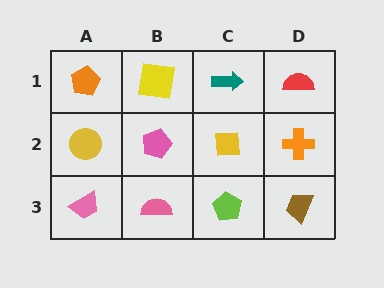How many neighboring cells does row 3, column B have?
3.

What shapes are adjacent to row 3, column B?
A pink pentagon (row 2, column B), a pink trapezoid (row 3, column A), a lime pentagon (row 3, column C).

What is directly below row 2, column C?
A lime pentagon.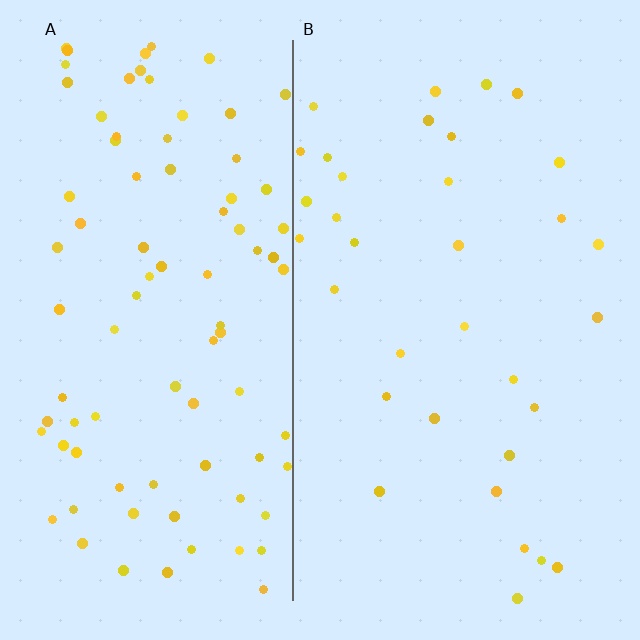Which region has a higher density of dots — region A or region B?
A (the left).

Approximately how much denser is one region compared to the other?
Approximately 2.6× — region A over region B.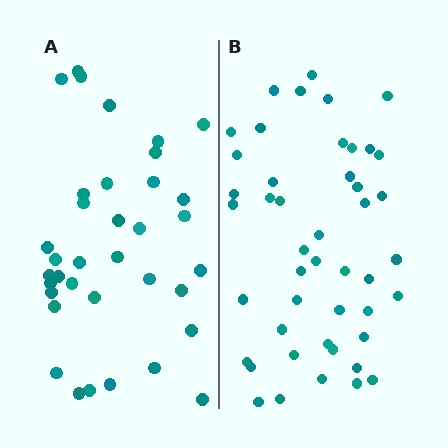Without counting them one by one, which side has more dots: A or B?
Region B (the right region) has more dots.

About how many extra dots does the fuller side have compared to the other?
Region B has roughly 10 or so more dots than region A.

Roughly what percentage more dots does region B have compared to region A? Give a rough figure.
About 30% more.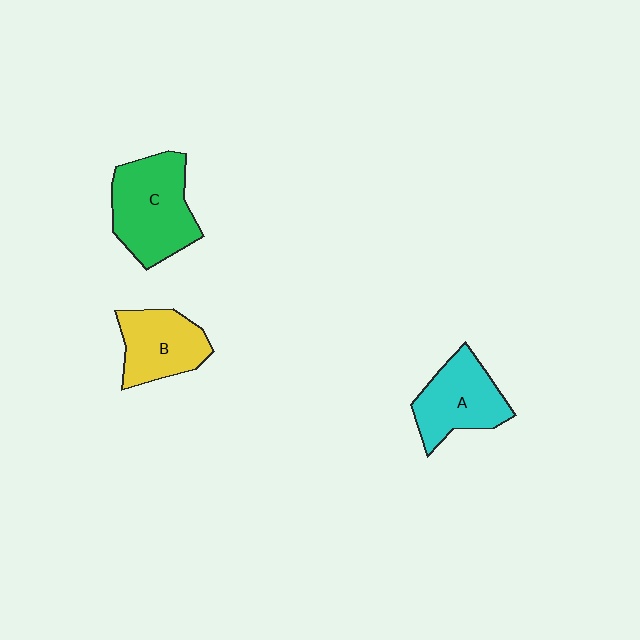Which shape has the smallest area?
Shape B (yellow).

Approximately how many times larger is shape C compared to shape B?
Approximately 1.4 times.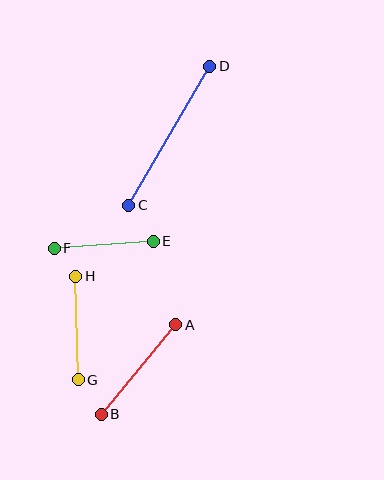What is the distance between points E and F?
The distance is approximately 100 pixels.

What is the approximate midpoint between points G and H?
The midpoint is at approximately (77, 328) pixels.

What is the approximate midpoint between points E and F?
The midpoint is at approximately (104, 245) pixels.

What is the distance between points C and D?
The distance is approximately 161 pixels.